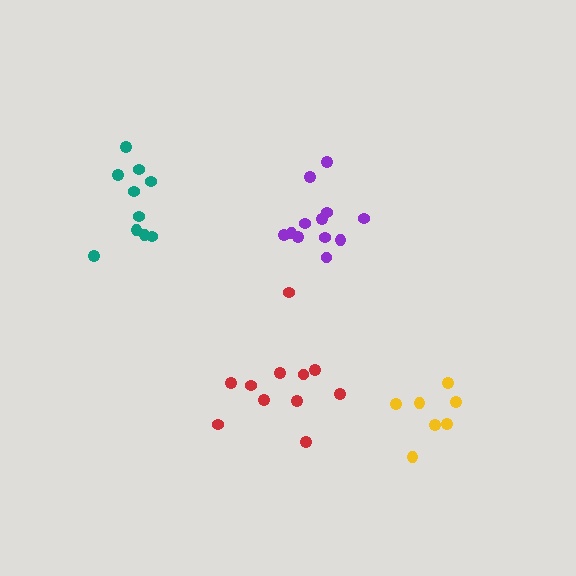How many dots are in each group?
Group 1: 10 dots, Group 2: 11 dots, Group 3: 12 dots, Group 4: 7 dots (40 total).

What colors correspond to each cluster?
The clusters are colored: teal, red, purple, yellow.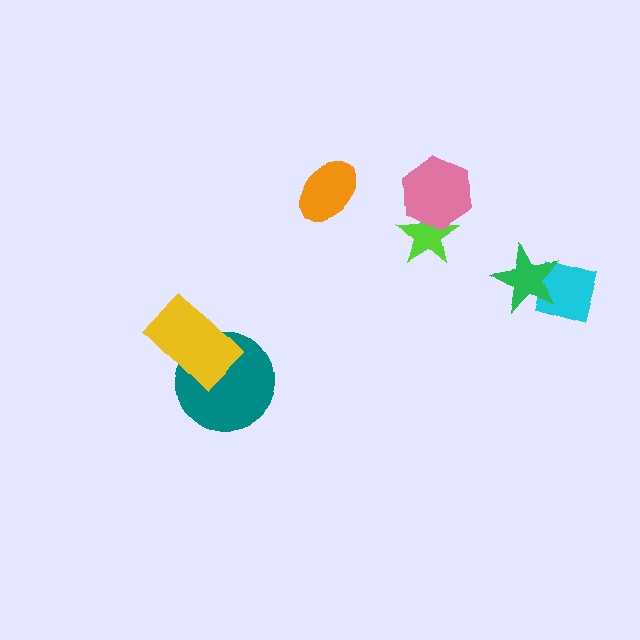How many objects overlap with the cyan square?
1 object overlaps with the cyan square.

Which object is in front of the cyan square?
The green star is in front of the cyan square.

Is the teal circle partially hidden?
Yes, it is partially covered by another shape.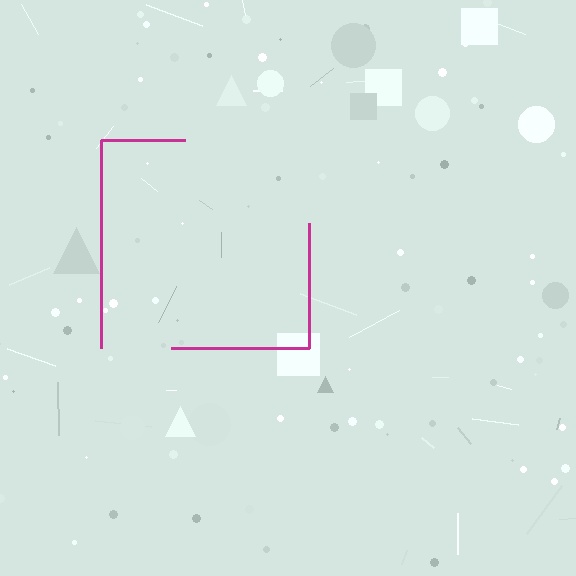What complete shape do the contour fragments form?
The contour fragments form a square.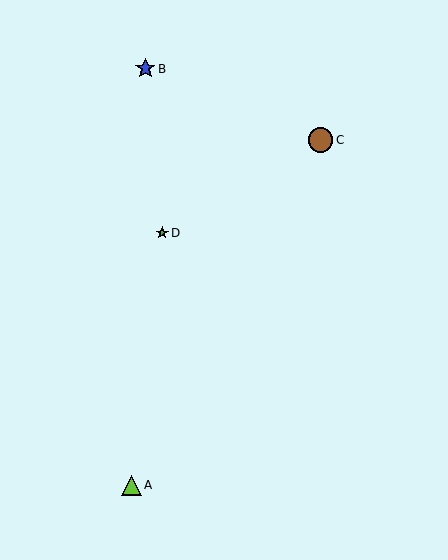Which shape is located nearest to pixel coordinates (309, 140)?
The brown circle (labeled C) at (320, 140) is nearest to that location.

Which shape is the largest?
The brown circle (labeled C) is the largest.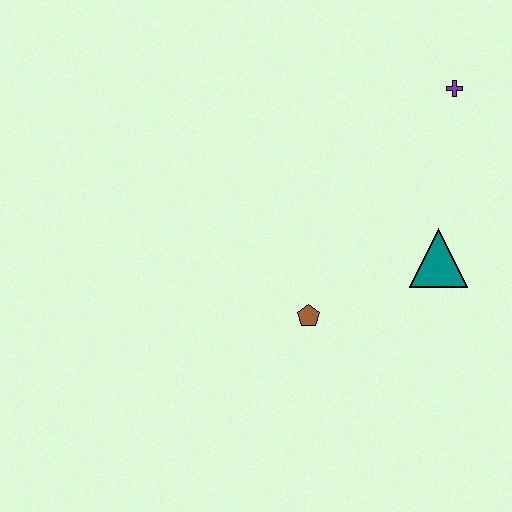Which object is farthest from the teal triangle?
The purple cross is farthest from the teal triangle.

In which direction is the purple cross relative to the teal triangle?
The purple cross is above the teal triangle.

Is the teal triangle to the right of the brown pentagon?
Yes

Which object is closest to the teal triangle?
The brown pentagon is closest to the teal triangle.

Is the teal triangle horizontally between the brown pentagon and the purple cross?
Yes